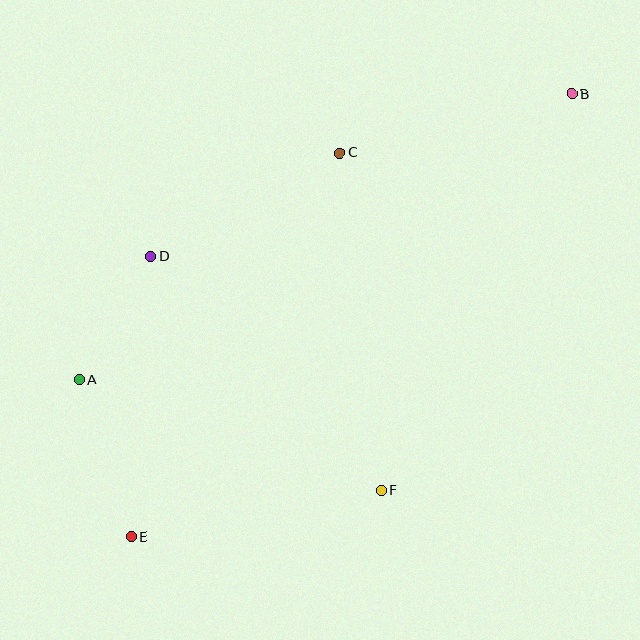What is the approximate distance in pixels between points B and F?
The distance between B and F is approximately 439 pixels.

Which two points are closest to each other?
Points A and D are closest to each other.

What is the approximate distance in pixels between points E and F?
The distance between E and F is approximately 255 pixels.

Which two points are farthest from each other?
Points B and E are farthest from each other.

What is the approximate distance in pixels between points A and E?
The distance between A and E is approximately 165 pixels.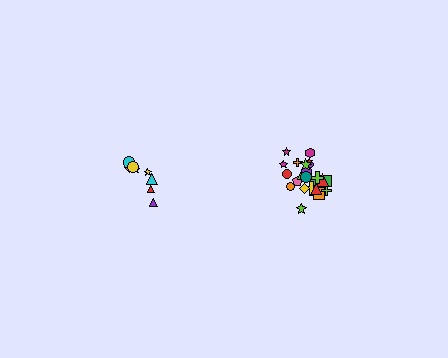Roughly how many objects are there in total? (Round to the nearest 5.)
Roughly 35 objects in total.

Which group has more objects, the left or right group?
The right group.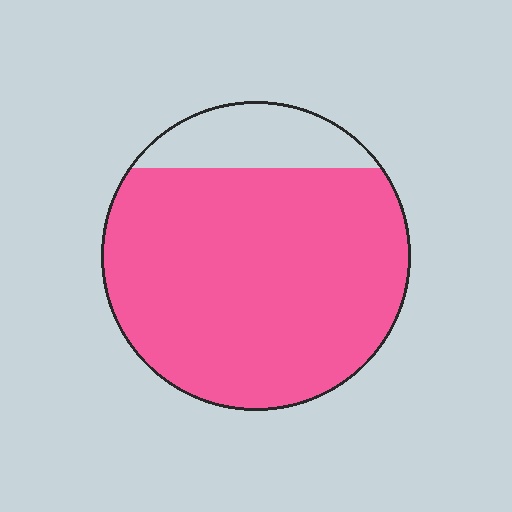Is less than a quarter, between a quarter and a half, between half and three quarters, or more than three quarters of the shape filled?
More than three quarters.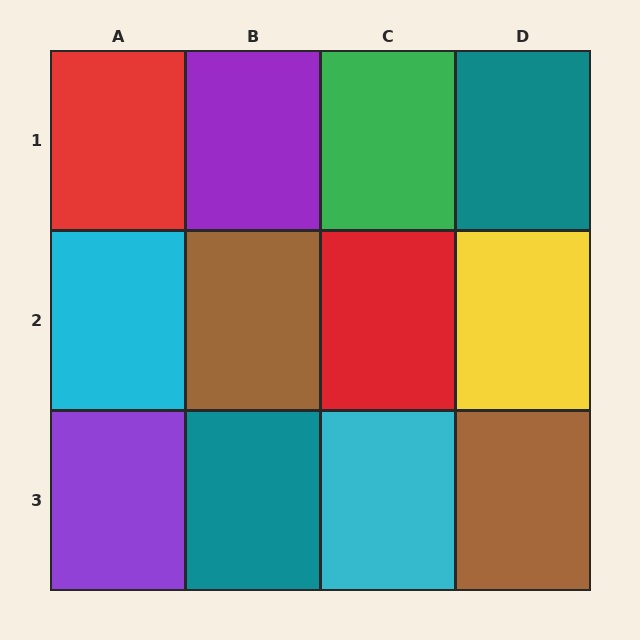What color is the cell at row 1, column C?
Green.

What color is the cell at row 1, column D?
Teal.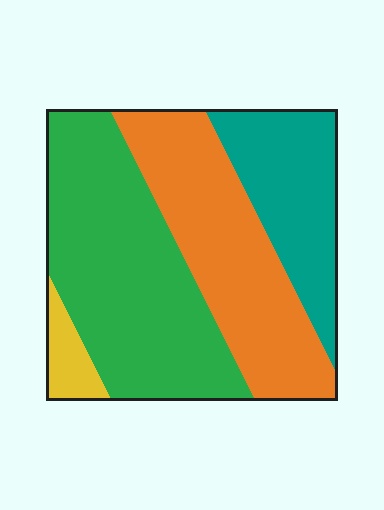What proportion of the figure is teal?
Teal covers 21% of the figure.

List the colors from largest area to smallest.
From largest to smallest: green, orange, teal, yellow.